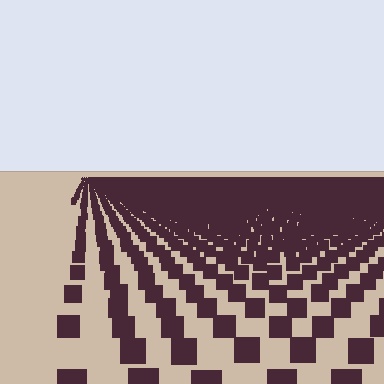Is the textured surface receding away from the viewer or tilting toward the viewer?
The surface is receding away from the viewer. Texture elements get smaller and denser toward the top.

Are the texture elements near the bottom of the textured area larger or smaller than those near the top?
Larger. Near the bottom, elements are closer to the viewer and appear at a bigger on-screen size.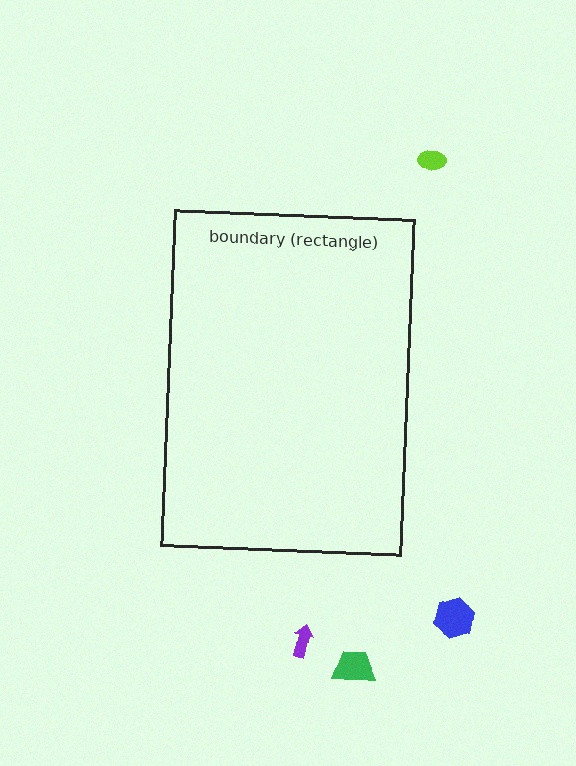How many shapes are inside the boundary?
0 inside, 4 outside.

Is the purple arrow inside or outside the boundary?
Outside.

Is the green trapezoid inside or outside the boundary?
Outside.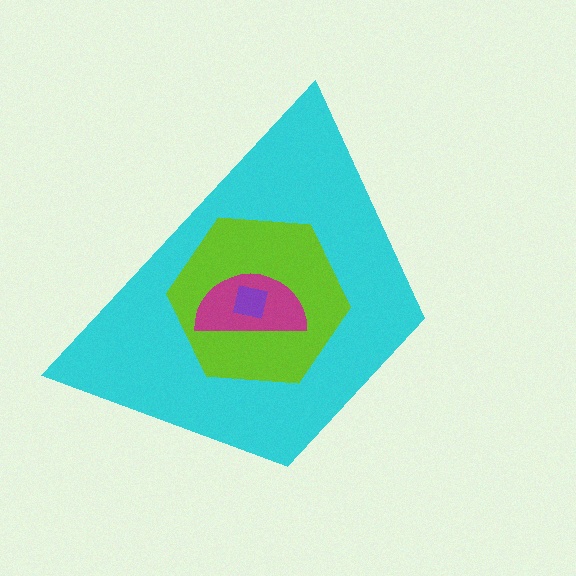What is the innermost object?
The purple square.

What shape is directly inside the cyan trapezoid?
The lime hexagon.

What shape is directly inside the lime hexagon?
The magenta semicircle.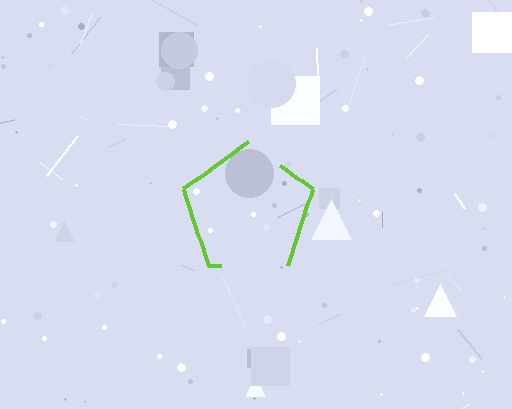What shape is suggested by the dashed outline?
The dashed outline suggests a pentagon.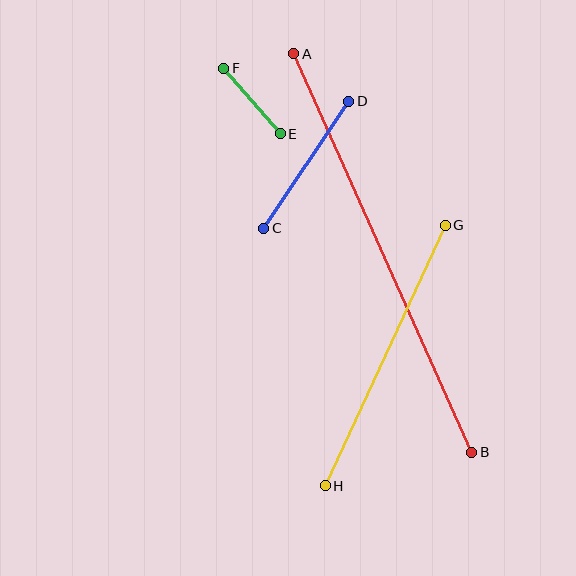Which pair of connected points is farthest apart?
Points A and B are farthest apart.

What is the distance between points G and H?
The distance is approximately 287 pixels.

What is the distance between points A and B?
The distance is approximately 436 pixels.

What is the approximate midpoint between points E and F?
The midpoint is at approximately (252, 101) pixels.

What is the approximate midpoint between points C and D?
The midpoint is at approximately (306, 165) pixels.